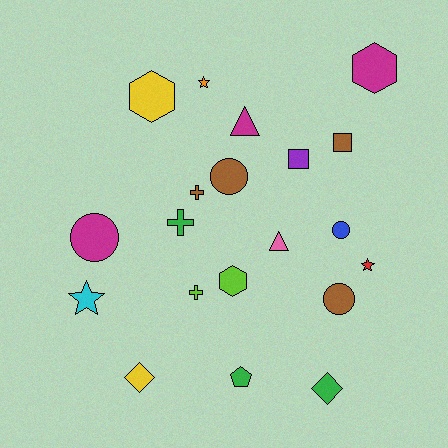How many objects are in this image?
There are 20 objects.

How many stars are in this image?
There are 3 stars.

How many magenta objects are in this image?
There are 3 magenta objects.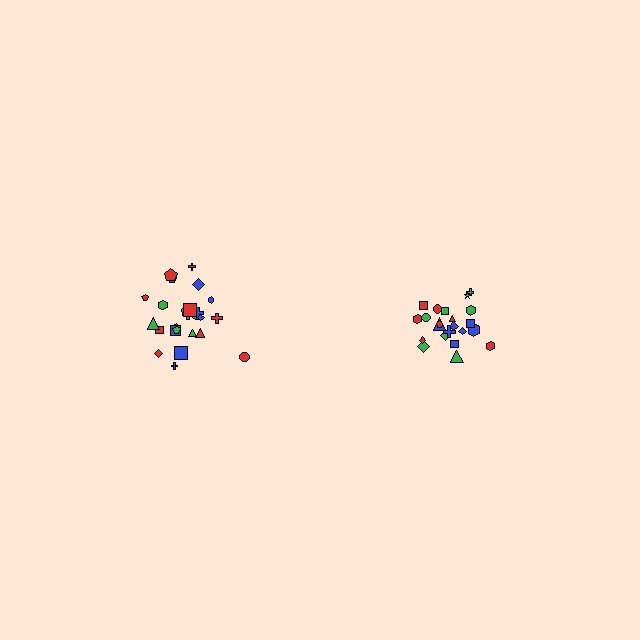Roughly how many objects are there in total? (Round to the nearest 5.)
Roughly 45 objects in total.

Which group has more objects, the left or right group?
The left group.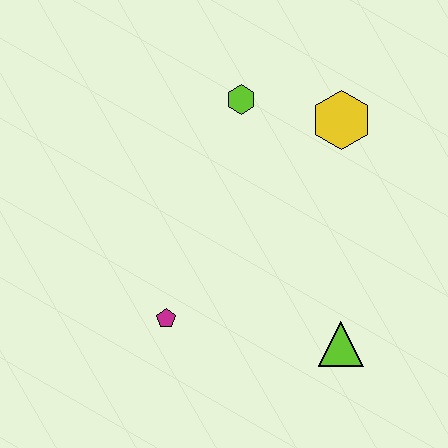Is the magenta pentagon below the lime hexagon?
Yes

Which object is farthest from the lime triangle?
The lime hexagon is farthest from the lime triangle.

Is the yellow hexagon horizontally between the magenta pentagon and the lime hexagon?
No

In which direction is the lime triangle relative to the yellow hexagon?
The lime triangle is below the yellow hexagon.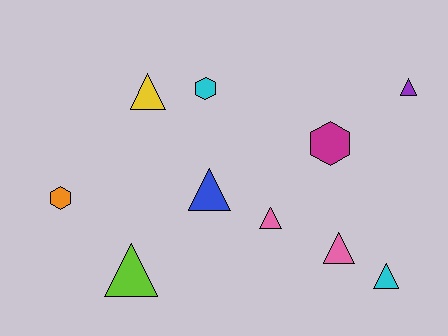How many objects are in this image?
There are 10 objects.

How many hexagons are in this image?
There are 3 hexagons.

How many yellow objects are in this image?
There is 1 yellow object.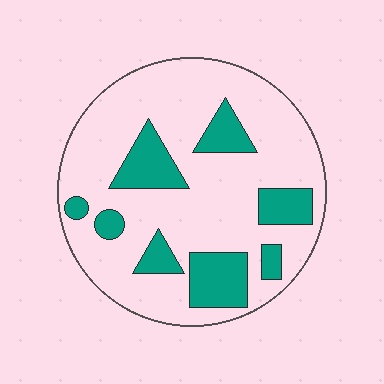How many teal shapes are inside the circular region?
8.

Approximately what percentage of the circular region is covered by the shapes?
Approximately 25%.